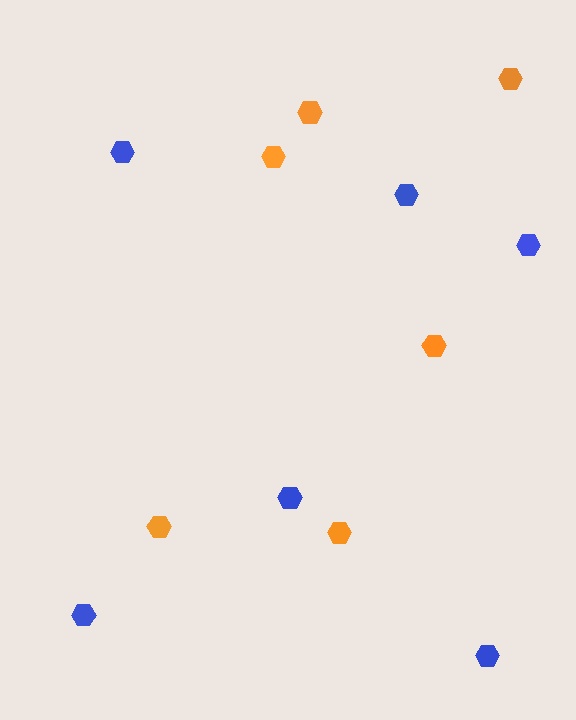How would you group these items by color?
There are 2 groups: one group of blue hexagons (6) and one group of orange hexagons (6).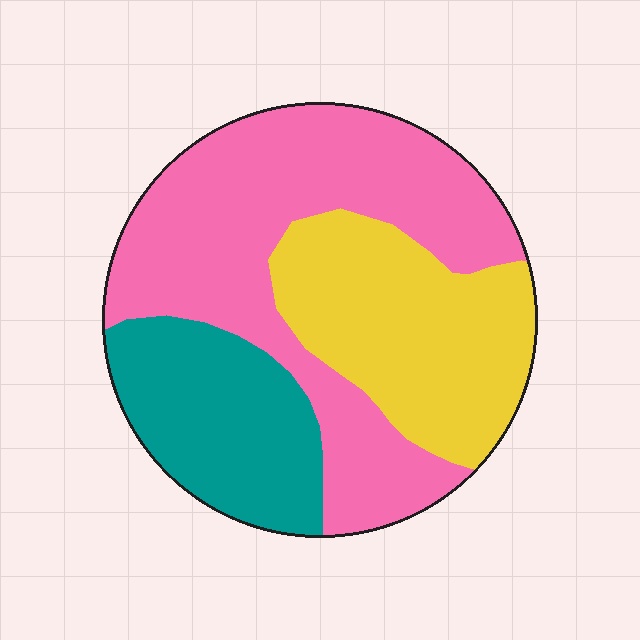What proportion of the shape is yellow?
Yellow covers about 30% of the shape.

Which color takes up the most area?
Pink, at roughly 50%.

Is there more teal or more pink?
Pink.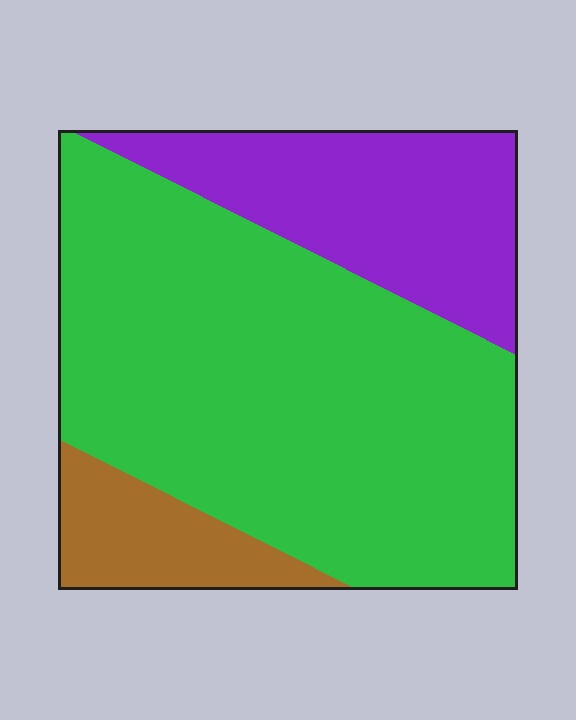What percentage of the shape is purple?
Purple takes up about one quarter (1/4) of the shape.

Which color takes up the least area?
Brown, at roughly 10%.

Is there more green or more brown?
Green.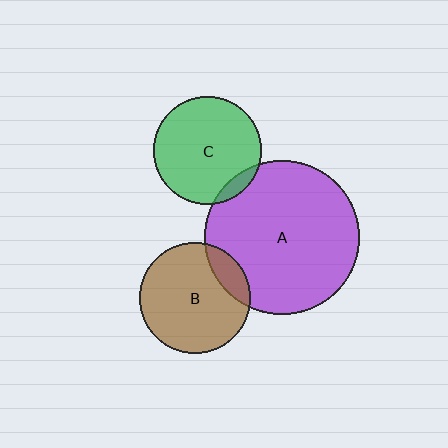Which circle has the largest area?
Circle A (purple).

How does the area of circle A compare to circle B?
Approximately 1.9 times.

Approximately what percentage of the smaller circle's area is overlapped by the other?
Approximately 15%.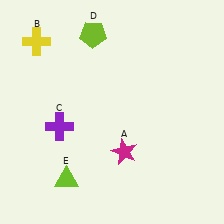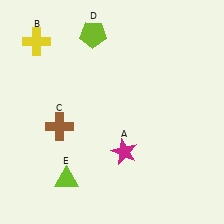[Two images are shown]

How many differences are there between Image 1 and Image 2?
There is 1 difference between the two images.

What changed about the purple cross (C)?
In Image 1, C is purple. In Image 2, it changed to brown.